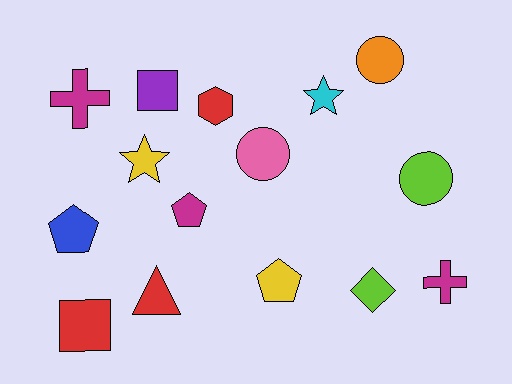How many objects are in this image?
There are 15 objects.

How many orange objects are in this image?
There is 1 orange object.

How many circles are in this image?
There are 3 circles.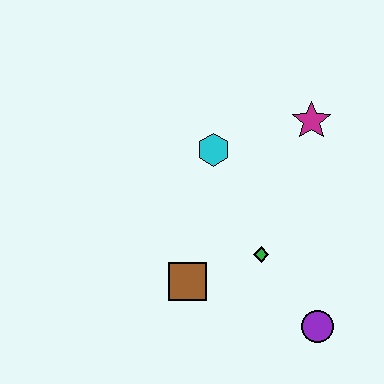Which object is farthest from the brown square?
The magenta star is farthest from the brown square.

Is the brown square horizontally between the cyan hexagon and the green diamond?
No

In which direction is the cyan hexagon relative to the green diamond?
The cyan hexagon is above the green diamond.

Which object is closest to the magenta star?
The cyan hexagon is closest to the magenta star.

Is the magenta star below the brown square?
No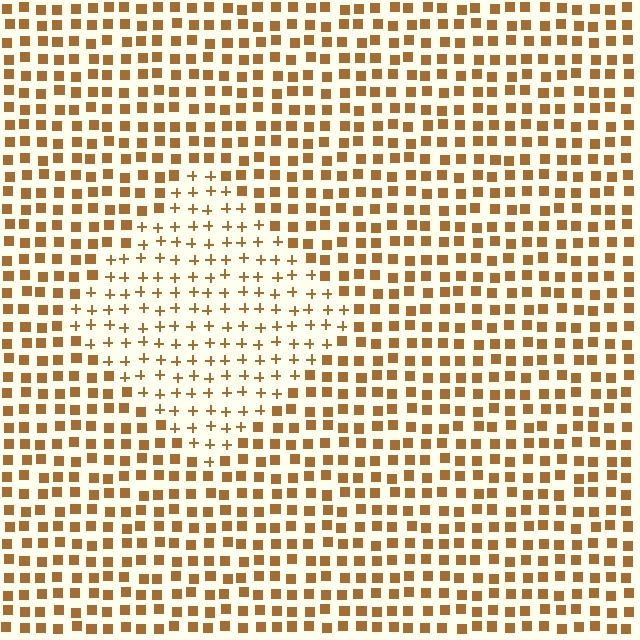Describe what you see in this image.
The image is filled with small brown elements arranged in a uniform grid. A diamond-shaped region contains plus signs, while the surrounding area contains squares. The boundary is defined purely by the change in element shape.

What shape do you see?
I see a diamond.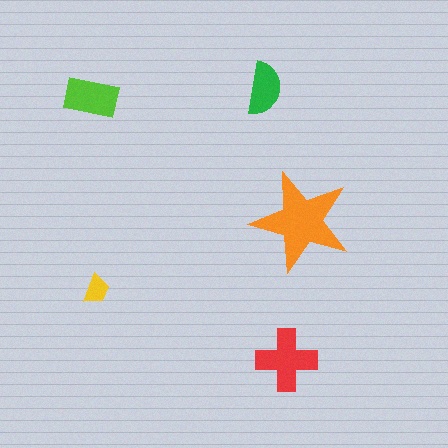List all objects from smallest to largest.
The yellow trapezoid, the green semicircle, the lime rectangle, the red cross, the orange star.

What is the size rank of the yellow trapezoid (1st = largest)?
5th.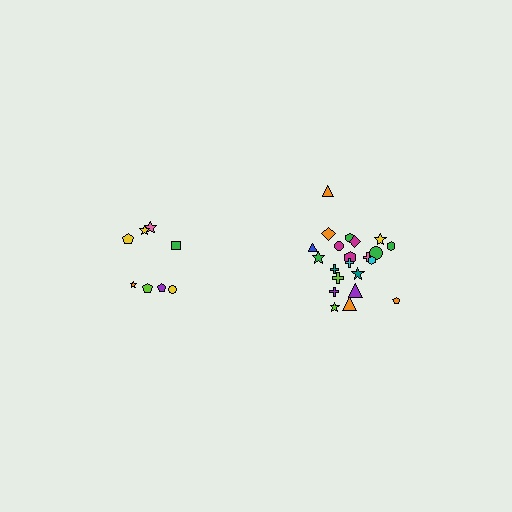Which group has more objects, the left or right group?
The right group.